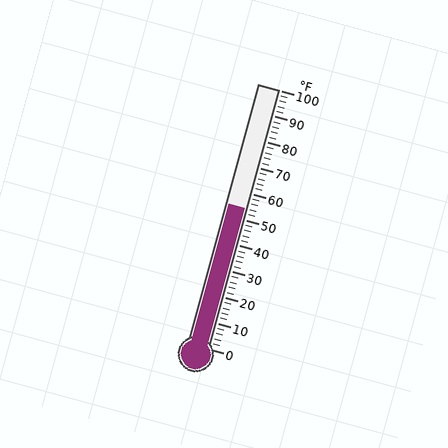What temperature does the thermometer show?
The thermometer shows approximately 54°F.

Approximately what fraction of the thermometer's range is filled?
The thermometer is filled to approximately 55% of its range.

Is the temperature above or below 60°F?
The temperature is below 60°F.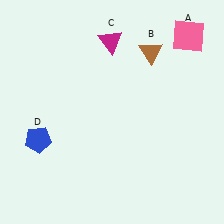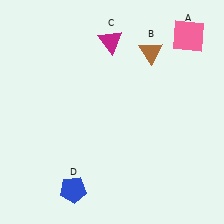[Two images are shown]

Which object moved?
The blue pentagon (D) moved down.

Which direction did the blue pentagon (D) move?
The blue pentagon (D) moved down.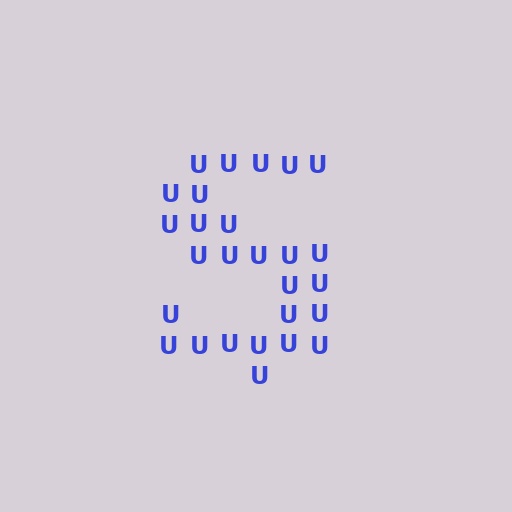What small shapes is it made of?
It is made of small letter U's.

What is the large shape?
The large shape is the letter S.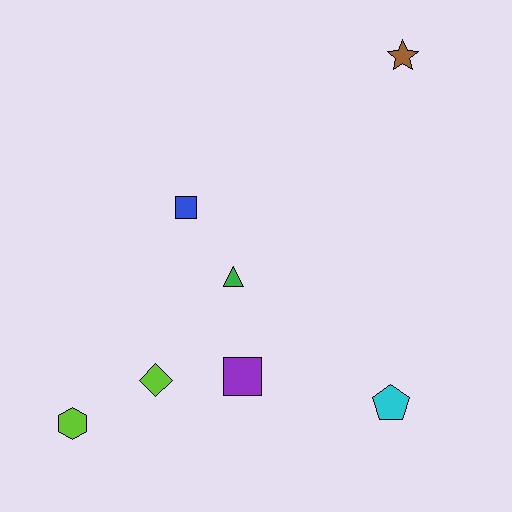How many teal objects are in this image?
There are no teal objects.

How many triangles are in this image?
There is 1 triangle.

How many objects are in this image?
There are 7 objects.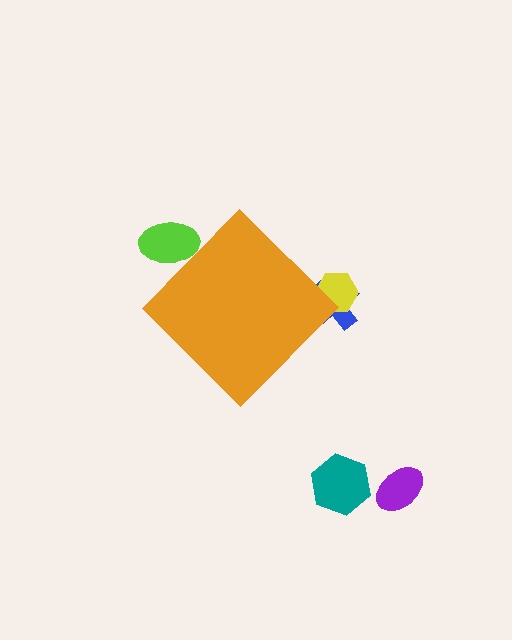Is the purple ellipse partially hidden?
No, the purple ellipse is fully visible.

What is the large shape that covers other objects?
An orange diamond.